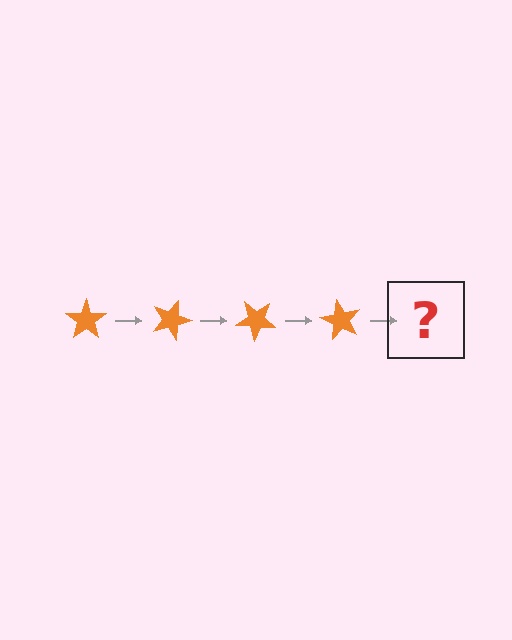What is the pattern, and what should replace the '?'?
The pattern is that the star rotates 20 degrees each step. The '?' should be an orange star rotated 80 degrees.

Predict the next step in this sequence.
The next step is an orange star rotated 80 degrees.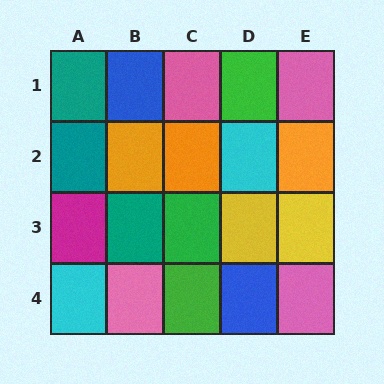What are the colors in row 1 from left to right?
Teal, blue, pink, green, pink.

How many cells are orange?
3 cells are orange.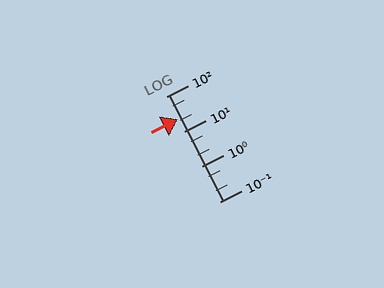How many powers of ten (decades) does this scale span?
The scale spans 3 decades, from 0.1 to 100.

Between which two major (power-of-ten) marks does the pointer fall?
The pointer is between 10 and 100.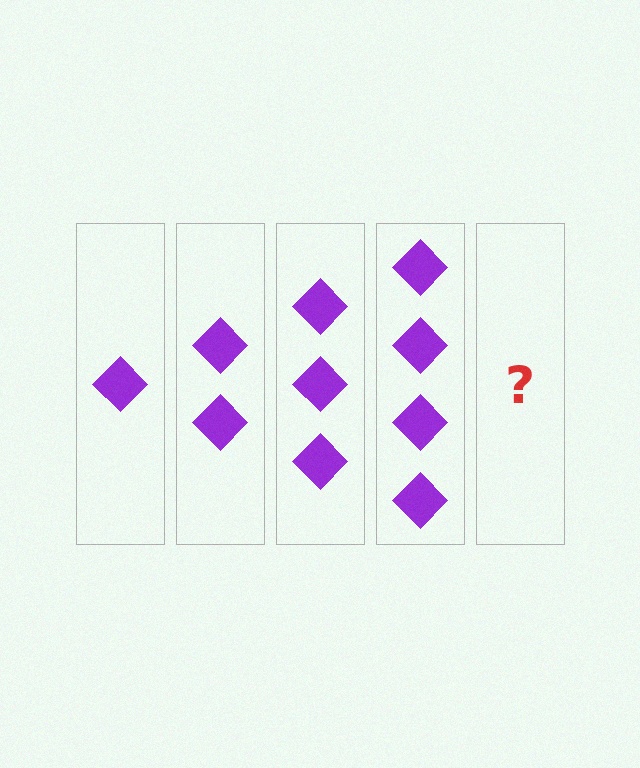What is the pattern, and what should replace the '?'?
The pattern is that each step adds one more diamond. The '?' should be 5 diamonds.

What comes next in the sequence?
The next element should be 5 diamonds.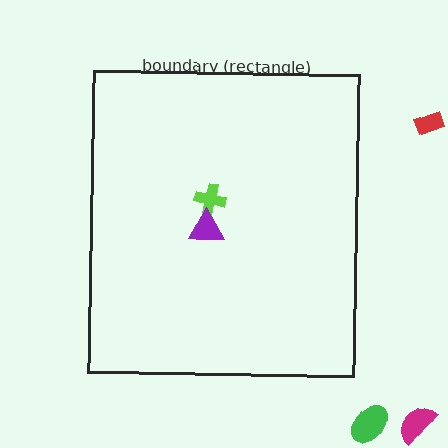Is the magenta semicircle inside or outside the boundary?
Outside.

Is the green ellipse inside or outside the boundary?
Outside.